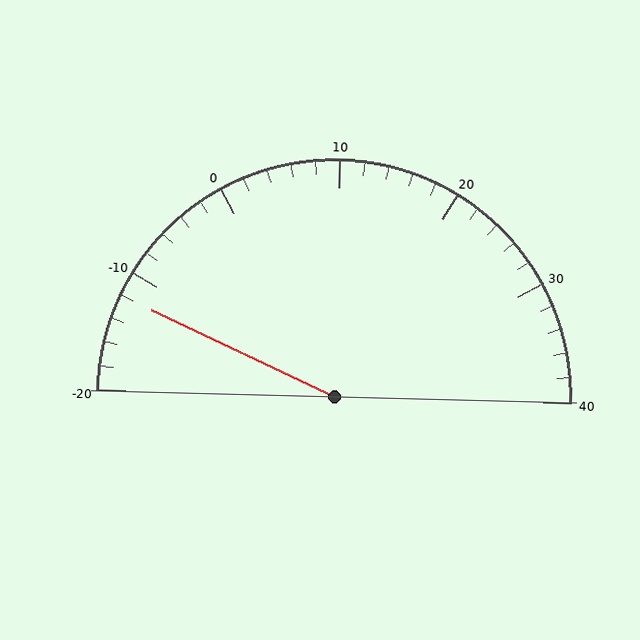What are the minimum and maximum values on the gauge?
The gauge ranges from -20 to 40.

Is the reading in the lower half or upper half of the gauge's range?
The reading is in the lower half of the range (-20 to 40).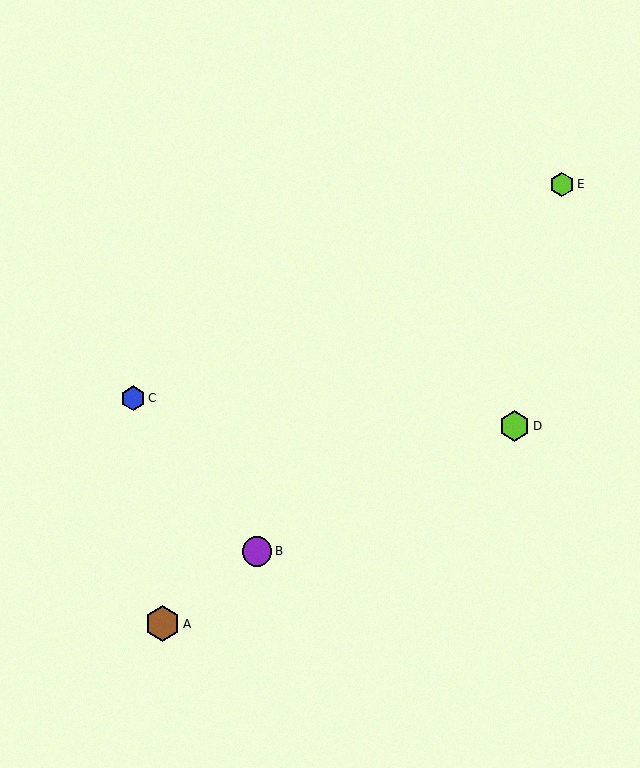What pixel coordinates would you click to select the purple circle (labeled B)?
Click at (257, 551) to select the purple circle B.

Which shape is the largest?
The brown hexagon (labeled A) is the largest.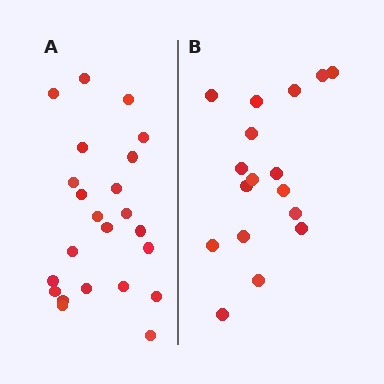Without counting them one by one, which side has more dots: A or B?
Region A (the left region) has more dots.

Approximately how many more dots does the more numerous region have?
Region A has about 6 more dots than region B.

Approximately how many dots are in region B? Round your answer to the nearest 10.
About 20 dots. (The exact count is 17, which rounds to 20.)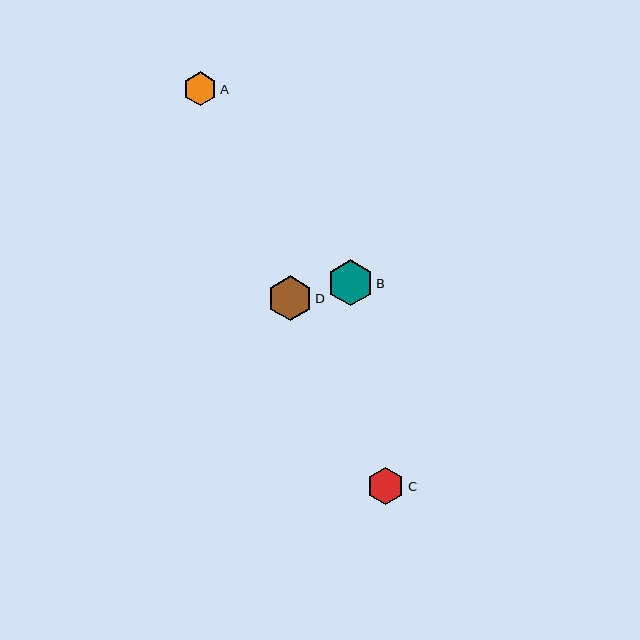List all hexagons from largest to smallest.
From largest to smallest: B, D, C, A.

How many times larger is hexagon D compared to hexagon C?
Hexagon D is approximately 1.2 times the size of hexagon C.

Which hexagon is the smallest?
Hexagon A is the smallest with a size of approximately 35 pixels.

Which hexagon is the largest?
Hexagon B is the largest with a size of approximately 46 pixels.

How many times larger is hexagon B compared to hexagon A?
Hexagon B is approximately 1.3 times the size of hexagon A.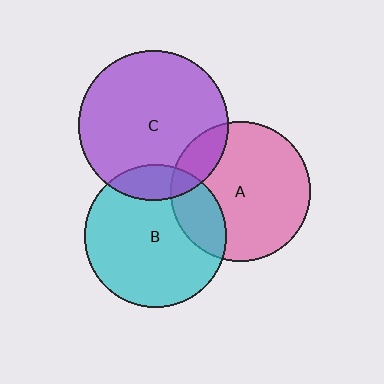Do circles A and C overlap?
Yes.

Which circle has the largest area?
Circle C (purple).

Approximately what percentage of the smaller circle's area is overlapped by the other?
Approximately 15%.